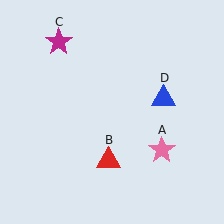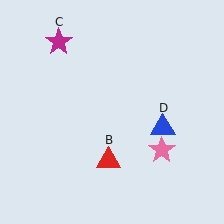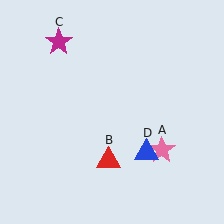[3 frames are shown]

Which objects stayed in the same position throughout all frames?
Pink star (object A) and red triangle (object B) and magenta star (object C) remained stationary.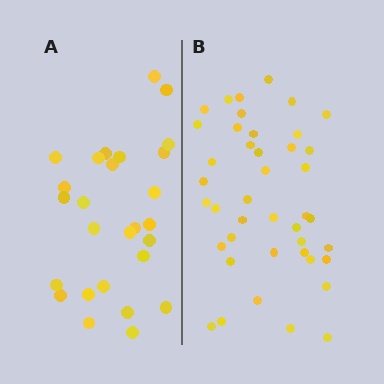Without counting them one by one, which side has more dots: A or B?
Region B (the right region) has more dots.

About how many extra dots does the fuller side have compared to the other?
Region B has approximately 15 more dots than region A.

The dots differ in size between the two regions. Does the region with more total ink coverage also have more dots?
No. Region A has more total ink coverage because its dots are larger, but region B actually contains more individual dots. Total area can be misleading — the number of items is what matters here.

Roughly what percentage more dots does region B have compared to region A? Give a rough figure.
About 55% more.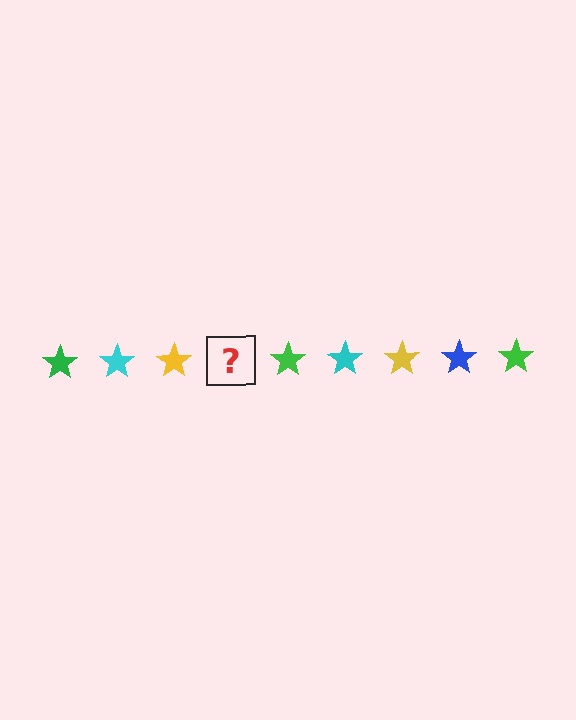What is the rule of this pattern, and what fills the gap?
The rule is that the pattern cycles through green, cyan, yellow, blue stars. The gap should be filled with a blue star.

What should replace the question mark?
The question mark should be replaced with a blue star.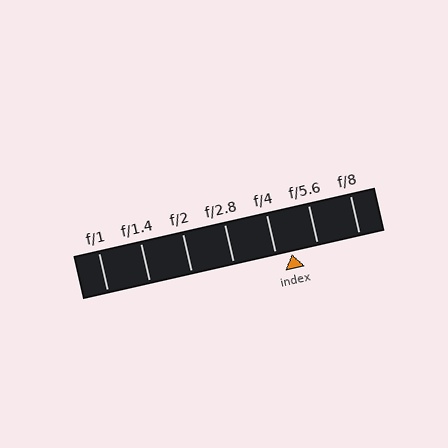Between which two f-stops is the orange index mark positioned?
The index mark is between f/4 and f/5.6.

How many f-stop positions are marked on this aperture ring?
There are 7 f-stop positions marked.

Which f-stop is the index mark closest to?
The index mark is closest to f/4.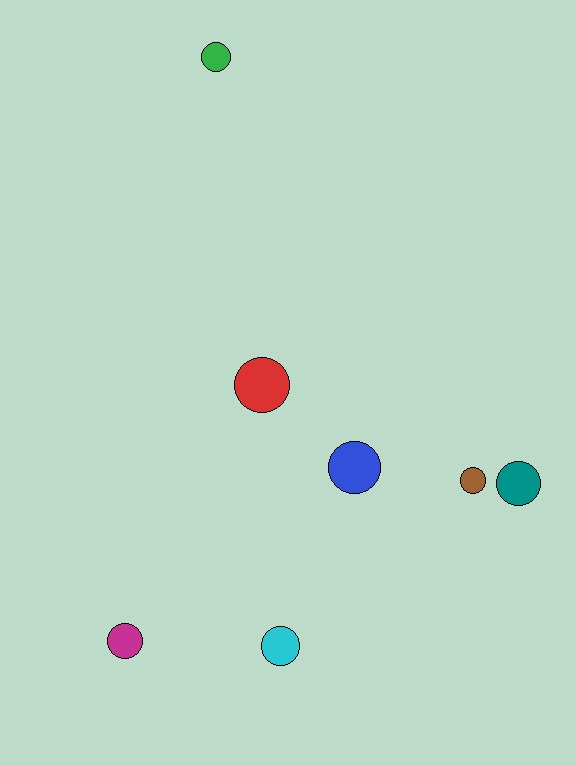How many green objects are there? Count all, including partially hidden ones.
There is 1 green object.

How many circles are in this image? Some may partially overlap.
There are 7 circles.